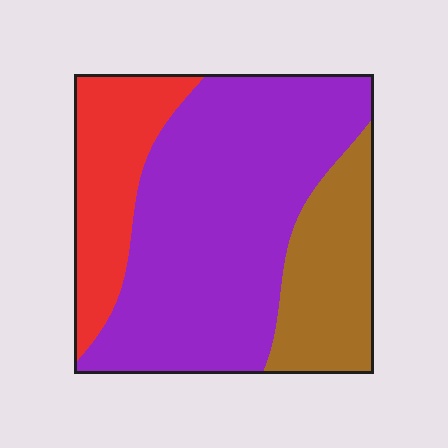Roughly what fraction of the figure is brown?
Brown covers roughly 20% of the figure.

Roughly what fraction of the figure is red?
Red takes up about one fifth (1/5) of the figure.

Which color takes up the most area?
Purple, at roughly 60%.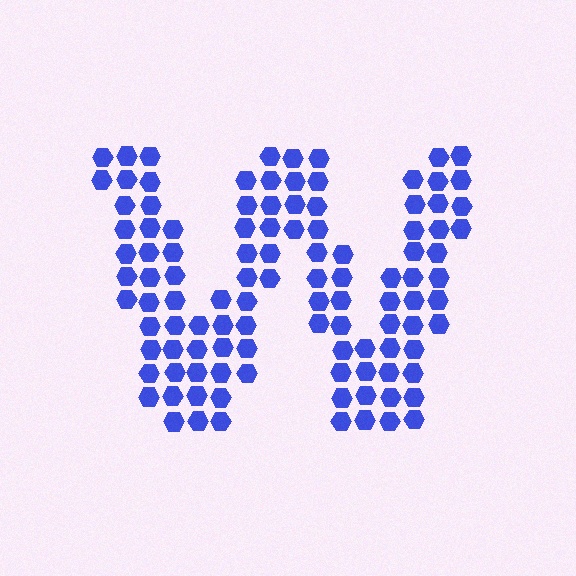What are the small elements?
The small elements are hexagons.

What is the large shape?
The large shape is the letter W.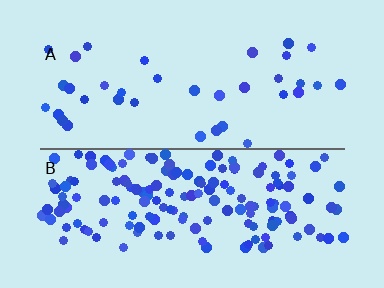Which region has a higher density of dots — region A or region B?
B (the bottom).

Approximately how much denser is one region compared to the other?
Approximately 4.3× — region B over region A.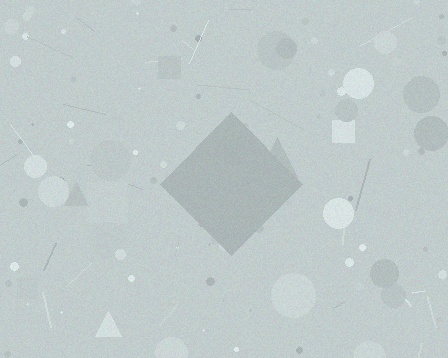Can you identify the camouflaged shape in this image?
The camouflaged shape is a diamond.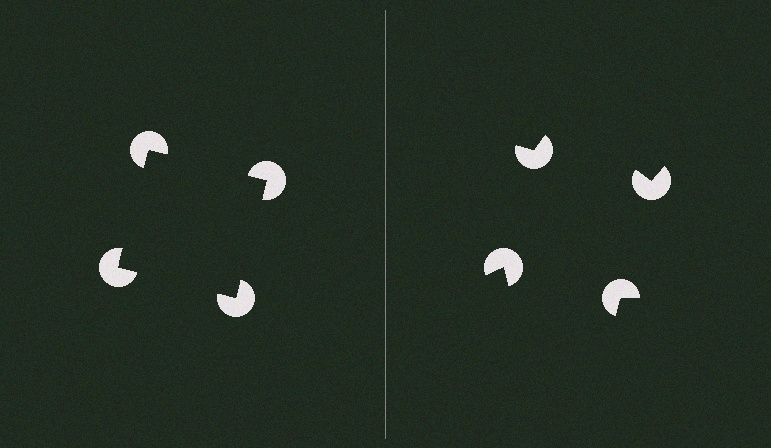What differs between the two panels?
The pac-man discs are positioned identically on both sides; only the wedge orientations differ. On the left they align to a square; on the right they are misaligned.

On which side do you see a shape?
An illusory square appears on the left side. On the right side the wedge cuts are rotated, so no coherent shape forms.